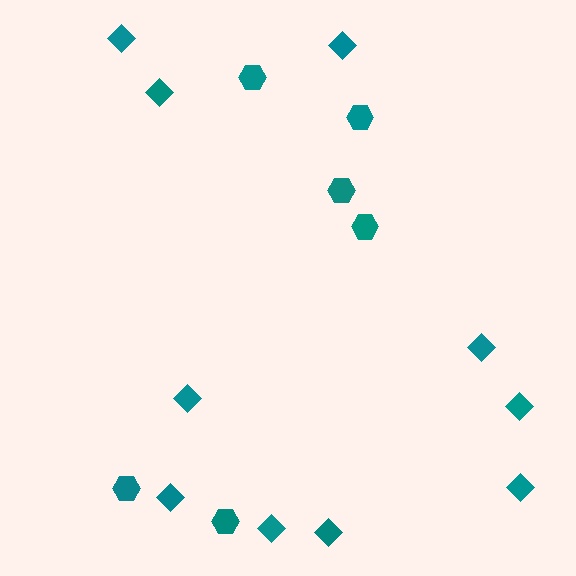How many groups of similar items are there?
There are 2 groups: one group of hexagons (6) and one group of diamonds (10).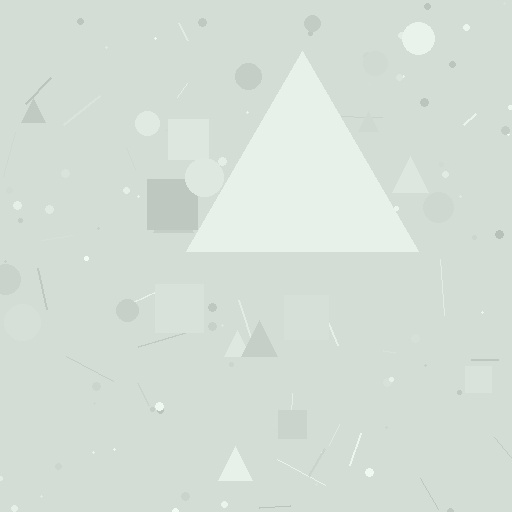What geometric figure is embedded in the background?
A triangle is embedded in the background.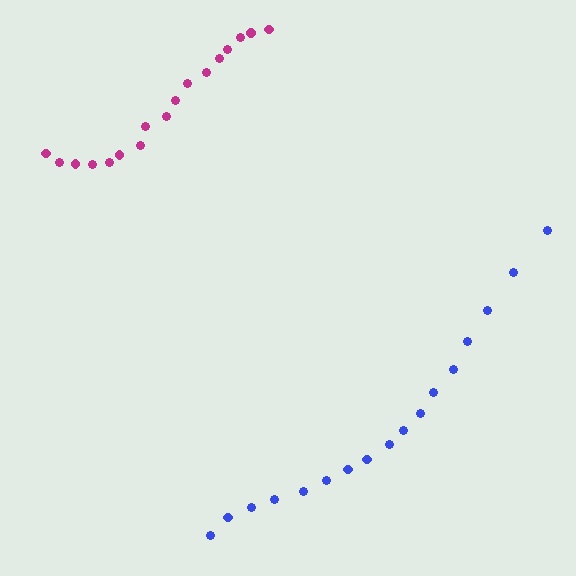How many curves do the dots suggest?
There are 2 distinct paths.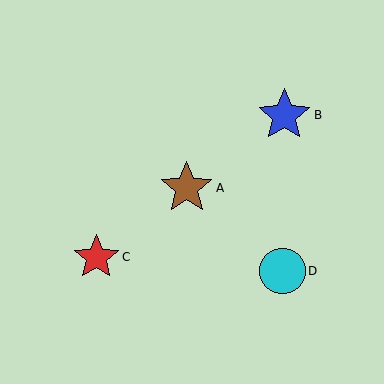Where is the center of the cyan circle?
The center of the cyan circle is at (282, 271).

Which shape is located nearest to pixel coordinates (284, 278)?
The cyan circle (labeled D) at (282, 271) is nearest to that location.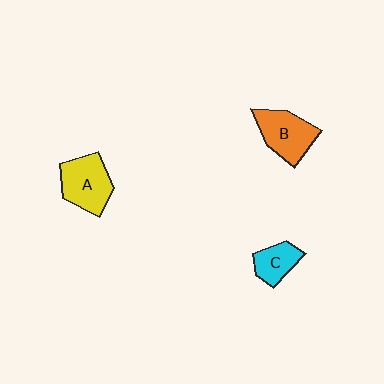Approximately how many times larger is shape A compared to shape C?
Approximately 1.6 times.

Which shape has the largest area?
Shape A (yellow).